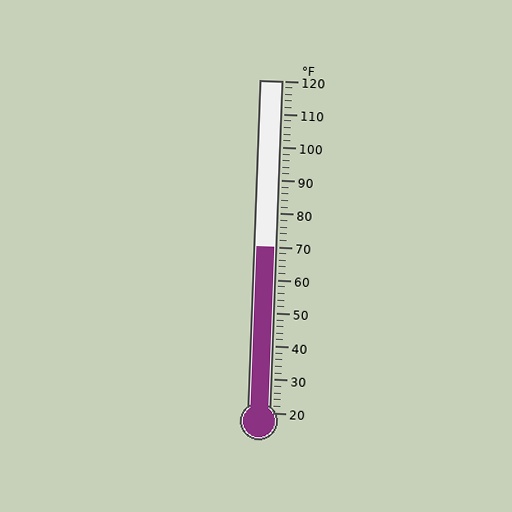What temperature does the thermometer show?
The thermometer shows approximately 70°F.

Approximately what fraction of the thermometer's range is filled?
The thermometer is filled to approximately 50% of its range.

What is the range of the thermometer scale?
The thermometer scale ranges from 20°F to 120°F.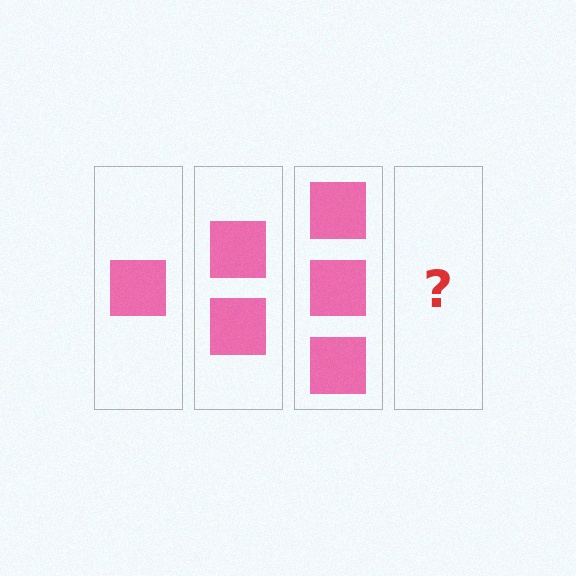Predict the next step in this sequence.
The next step is 4 squares.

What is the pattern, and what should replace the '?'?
The pattern is that each step adds one more square. The '?' should be 4 squares.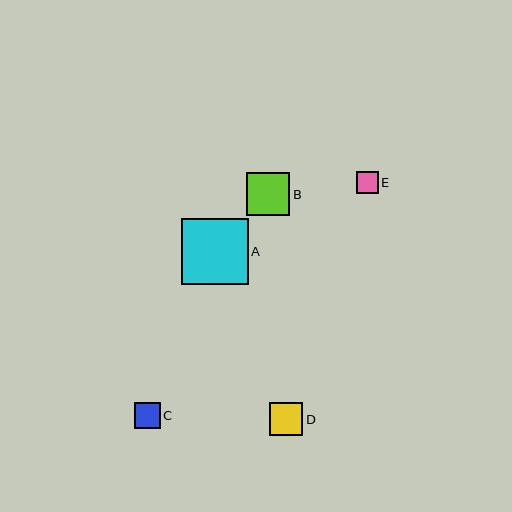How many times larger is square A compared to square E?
Square A is approximately 3.1 times the size of square E.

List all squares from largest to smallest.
From largest to smallest: A, B, D, C, E.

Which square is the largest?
Square A is the largest with a size of approximately 66 pixels.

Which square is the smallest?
Square E is the smallest with a size of approximately 22 pixels.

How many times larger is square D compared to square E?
Square D is approximately 1.5 times the size of square E.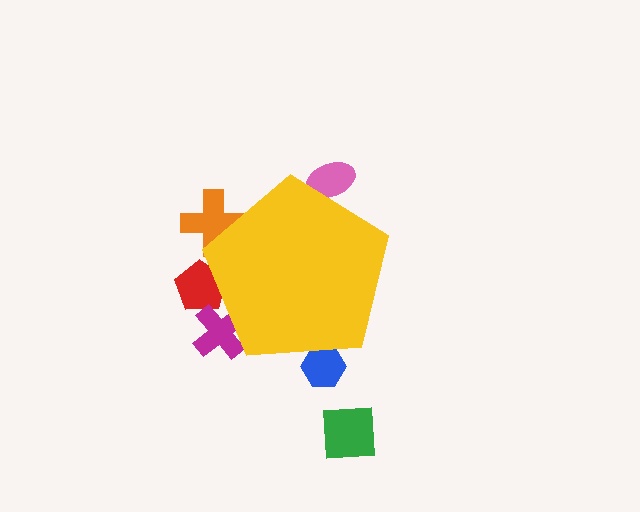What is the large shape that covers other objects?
A yellow pentagon.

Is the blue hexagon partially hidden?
Yes, the blue hexagon is partially hidden behind the yellow pentagon.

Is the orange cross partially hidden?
Yes, the orange cross is partially hidden behind the yellow pentagon.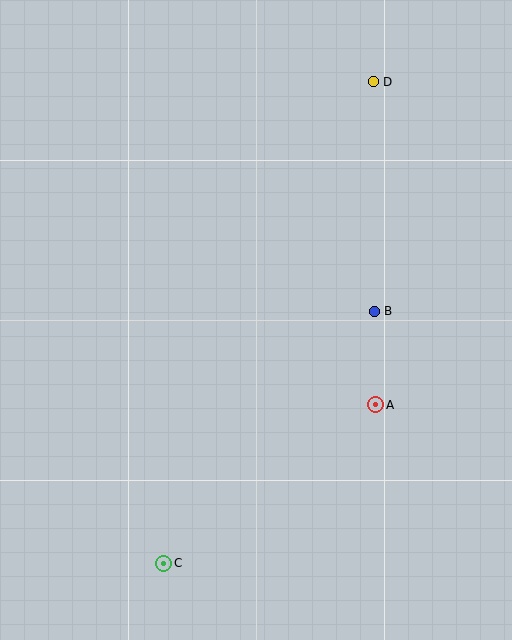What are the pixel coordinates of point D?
Point D is at (373, 82).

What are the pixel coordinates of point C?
Point C is at (164, 563).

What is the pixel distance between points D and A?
The distance between D and A is 323 pixels.